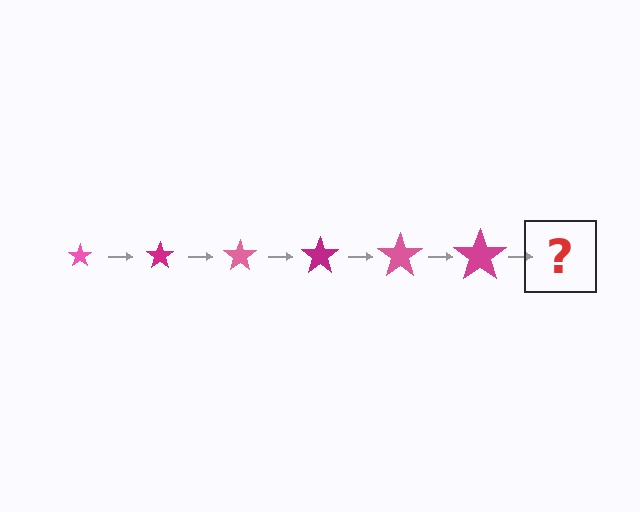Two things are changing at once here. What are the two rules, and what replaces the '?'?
The two rules are that the star grows larger each step and the color cycles through pink and magenta. The '?' should be a pink star, larger than the previous one.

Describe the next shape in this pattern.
It should be a pink star, larger than the previous one.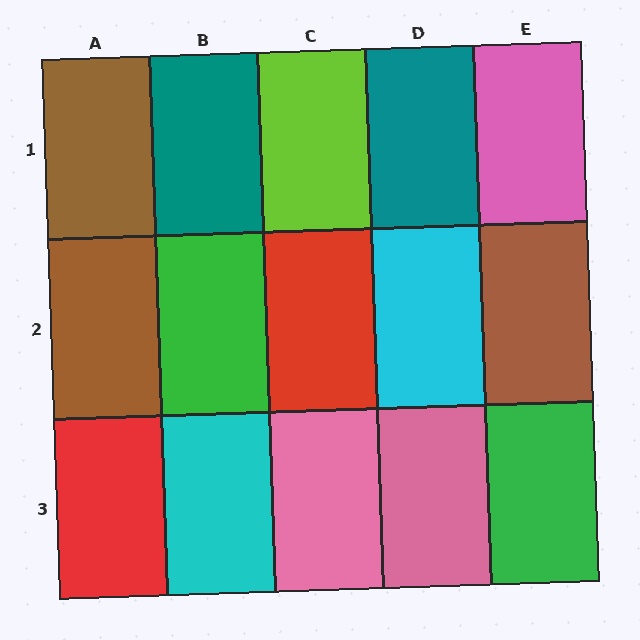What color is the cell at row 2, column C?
Red.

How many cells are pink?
3 cells are pink.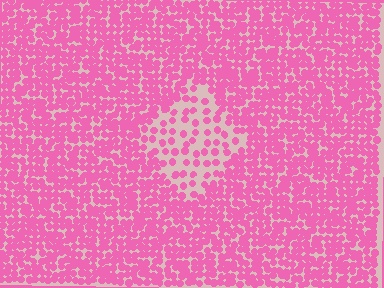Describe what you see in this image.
The image contains small pink elements arranged at two different densities. A diamond-shaped region is visible where the elements are less densely packed than the surrounding area.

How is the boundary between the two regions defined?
The boundary is defined by a change in element density (approximately 2.5x ratio). All elements are the same color, size, and shape.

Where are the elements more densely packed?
The elements are more densely packed outside the diamond boundary.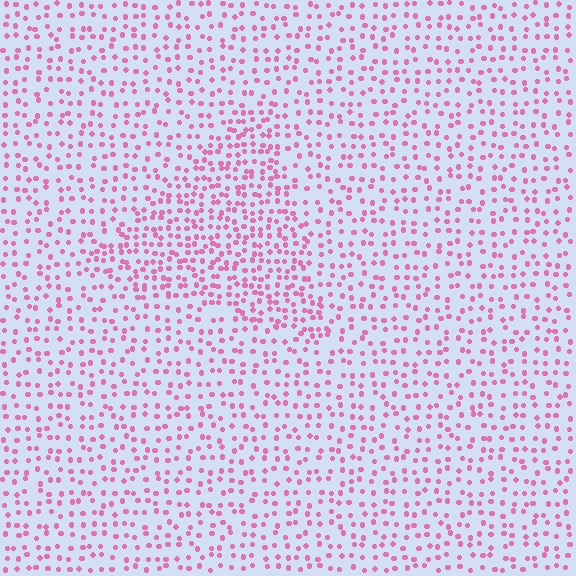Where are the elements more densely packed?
The elements are more densely packed inside the triangle boundary.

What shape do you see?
I see a triangle.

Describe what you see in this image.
The image contains small pink elements arranged at two different densities. A triangle-shaped region is visible where the elements are more densely packed than the surrounding area.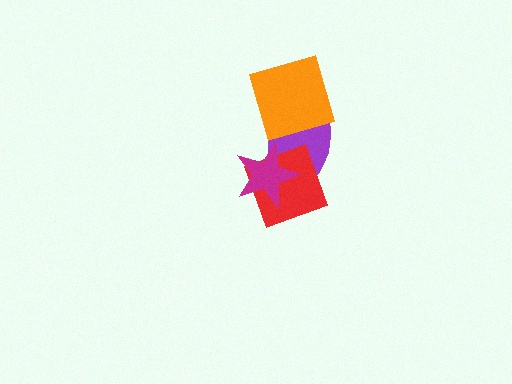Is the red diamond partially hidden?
Yes, it is partially covered by another shape.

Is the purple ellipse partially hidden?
Yes, it is partially covered by another shape.